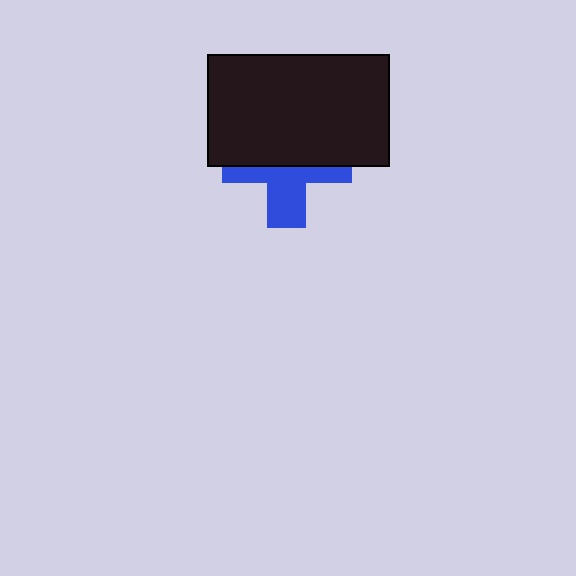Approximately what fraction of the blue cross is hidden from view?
Roughly 56% of the blue cross is hidden behind the black rectangle.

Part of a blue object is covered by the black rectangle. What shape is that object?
It is a cross.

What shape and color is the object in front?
The object in front is a black rectangle.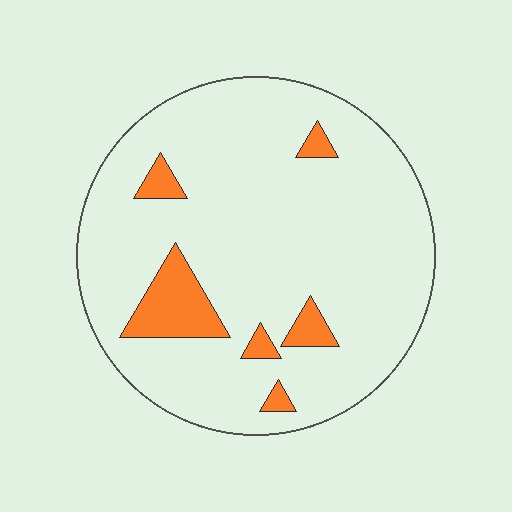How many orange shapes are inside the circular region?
6.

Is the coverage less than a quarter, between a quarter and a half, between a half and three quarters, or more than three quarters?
Less than a quarter.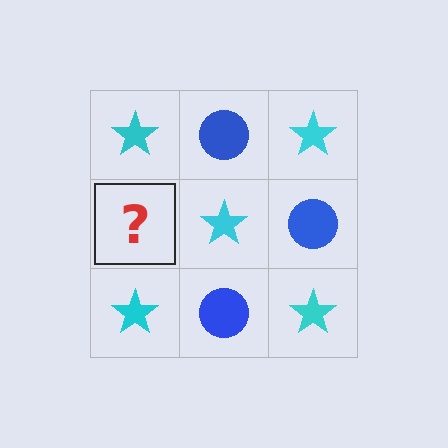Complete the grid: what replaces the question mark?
The question mark should be replaced with a blue circle.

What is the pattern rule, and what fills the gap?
The rule is that it alternates cyan star and blue circle in a checkerboard pattern. The gap should be filled with a blue circle.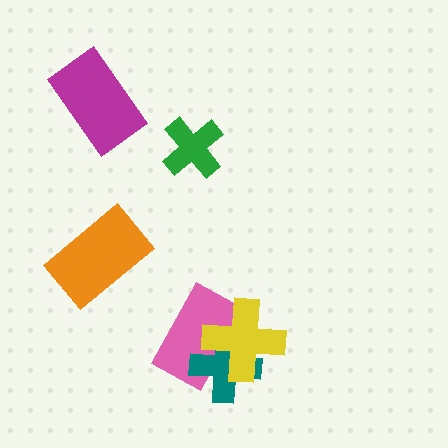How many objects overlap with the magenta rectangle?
0 objects overlap with the magenta rectangle.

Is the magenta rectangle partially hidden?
No, no other shape covers it.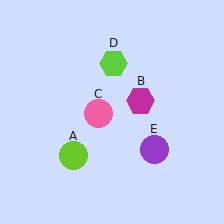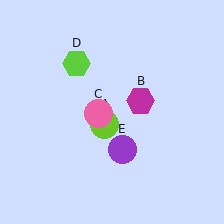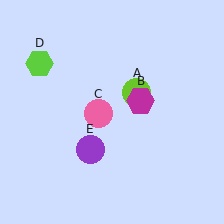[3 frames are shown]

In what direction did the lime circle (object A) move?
The lime circle (object A) moved up and to the right.